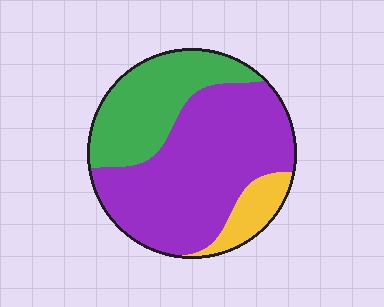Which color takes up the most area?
Purple, at roughly 60%.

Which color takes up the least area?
Yellow, at roughly 10%.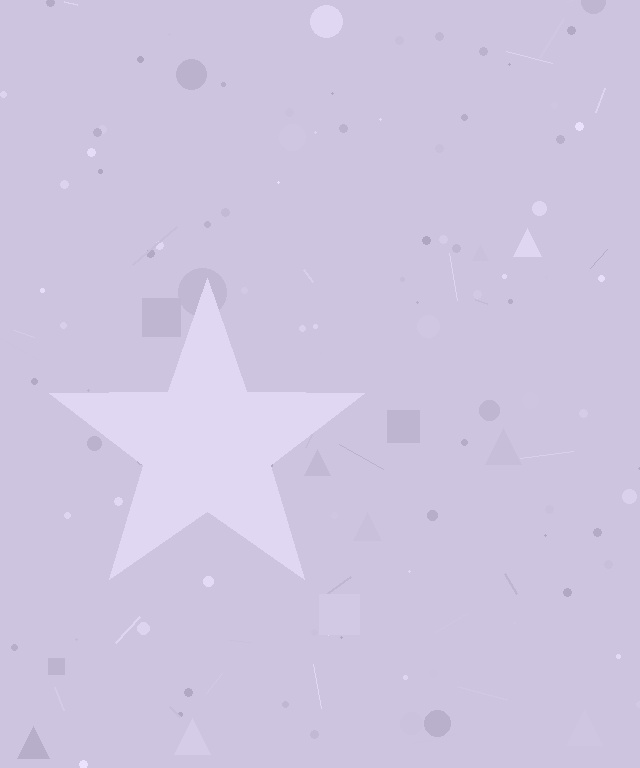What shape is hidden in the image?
A star is hidden in the image.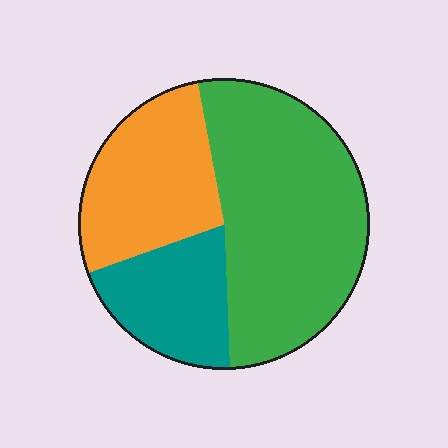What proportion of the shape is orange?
Orange takes up between a quarter and a half of the shape.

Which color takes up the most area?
Green, at roughly 50%.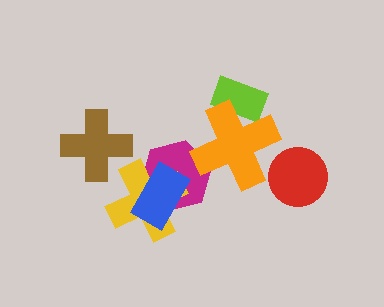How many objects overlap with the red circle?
0 objects overlap with the red circle.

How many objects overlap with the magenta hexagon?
3 objects overlap with the magenta hexagon.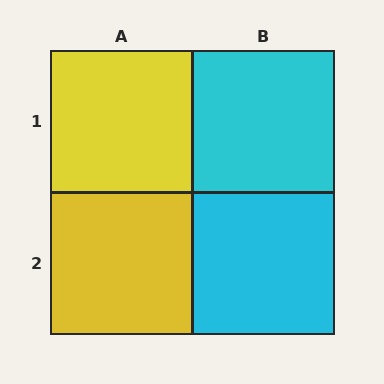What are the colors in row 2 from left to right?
Yellow, cyan.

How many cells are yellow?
2 cells are yellow.